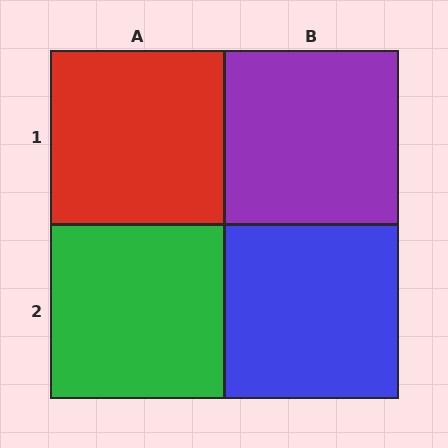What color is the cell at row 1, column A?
Red.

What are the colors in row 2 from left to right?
Green, blue.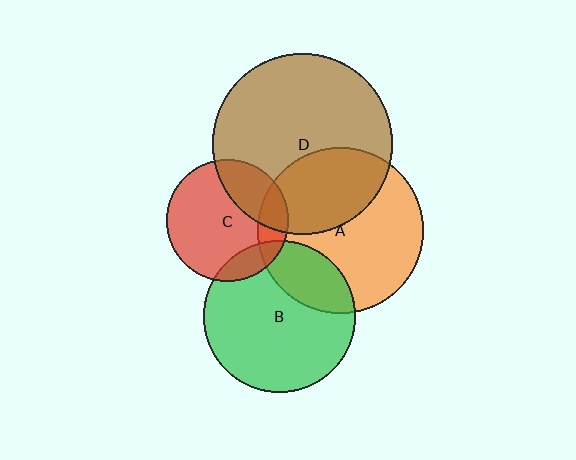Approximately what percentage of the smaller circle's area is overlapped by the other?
Approximately 15%.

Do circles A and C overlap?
Yes.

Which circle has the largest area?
Circle D (brown).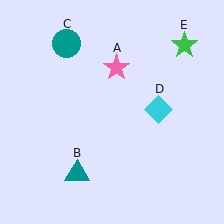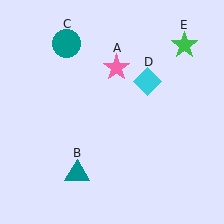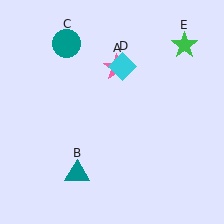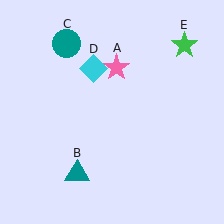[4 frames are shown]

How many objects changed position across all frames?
1 object changed position: cyan diamond (object D).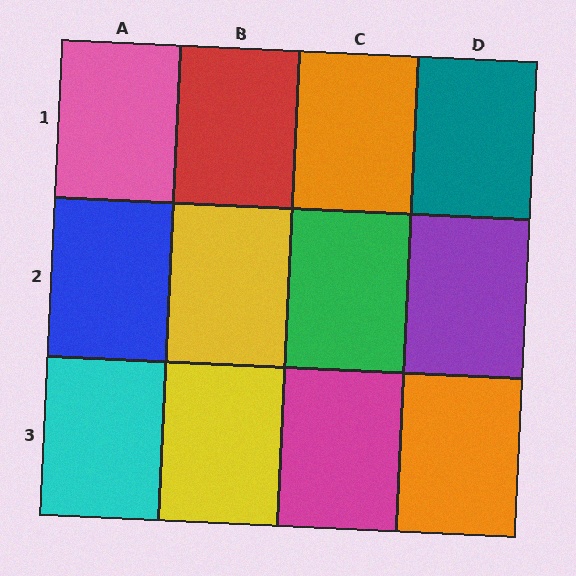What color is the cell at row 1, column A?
Pink.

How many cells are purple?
1 cell is purple.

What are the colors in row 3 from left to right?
Cyan, yellow, magenta, orange.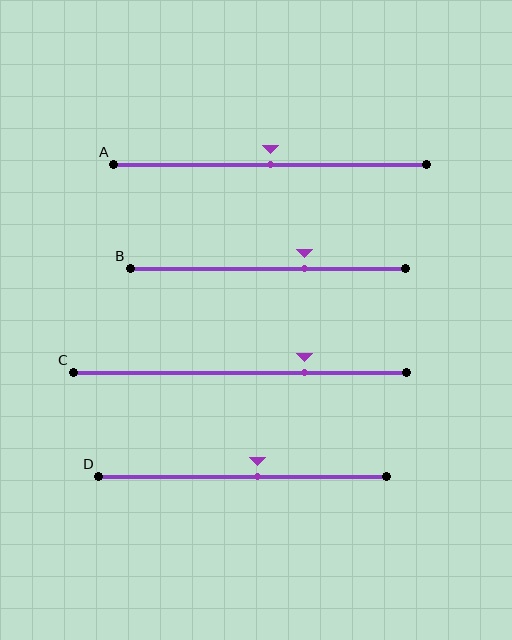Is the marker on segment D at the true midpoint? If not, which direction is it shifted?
No, the marker on segment D is shifted to the right by about 5% of the segment length.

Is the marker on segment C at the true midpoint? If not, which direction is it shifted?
No, the marker on segment C is shifted to the right by about 19% of the segment length.